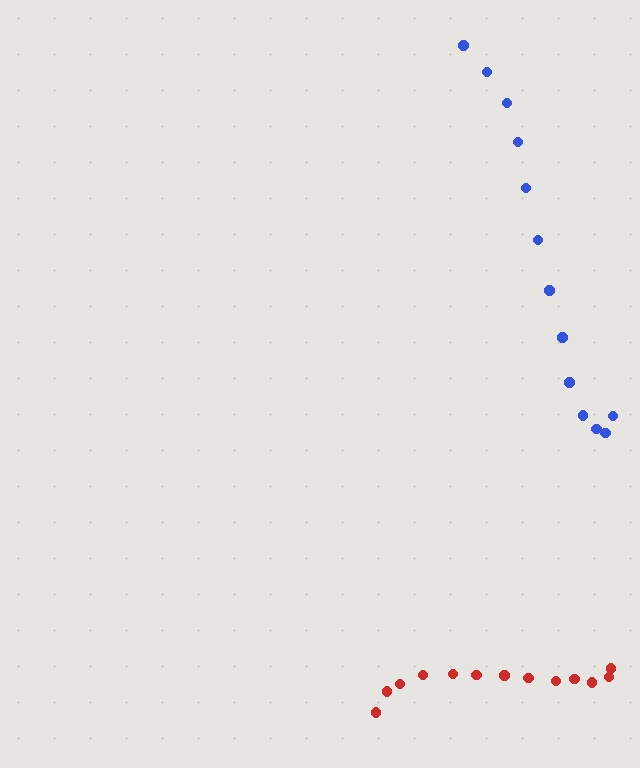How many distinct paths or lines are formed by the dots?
There are 2 distinct paths.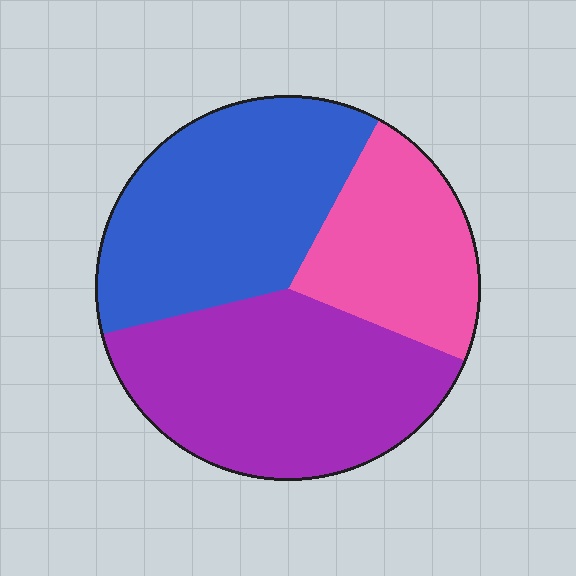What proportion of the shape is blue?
Blue takes up about three eighths (3/8) of the shape.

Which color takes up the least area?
Pink, at roughly 25%.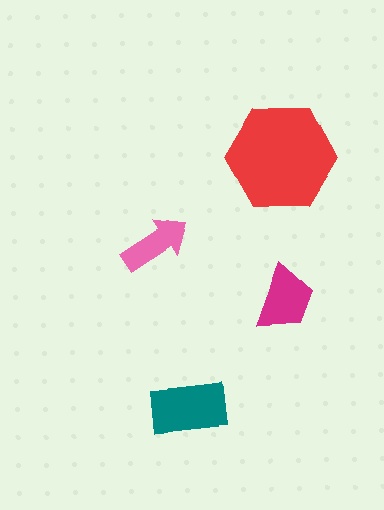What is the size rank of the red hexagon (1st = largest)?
1st.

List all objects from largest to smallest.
The red hexagon, the teal rectangle, the magenta trapezoid, the pink arrow.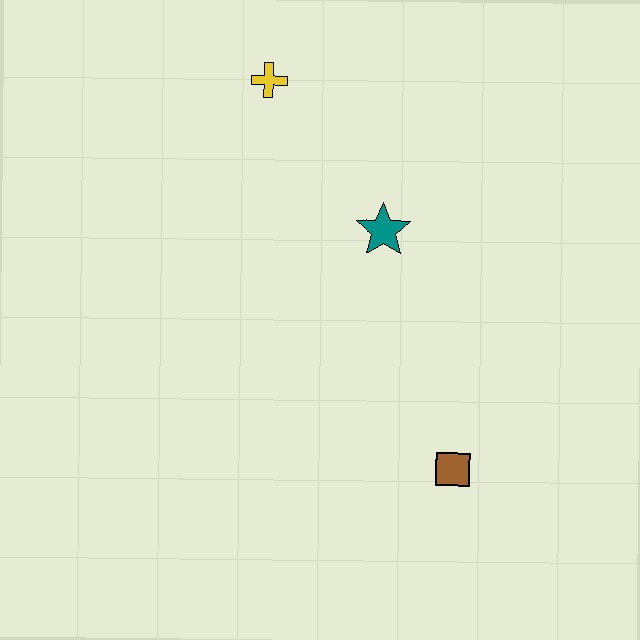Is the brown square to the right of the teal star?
Yes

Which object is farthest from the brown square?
The yellow cross is farthest from the brown square.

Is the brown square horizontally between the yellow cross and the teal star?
No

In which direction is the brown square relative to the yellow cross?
The brown square is below the yellow cross.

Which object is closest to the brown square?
The teal star is closest to the brown square.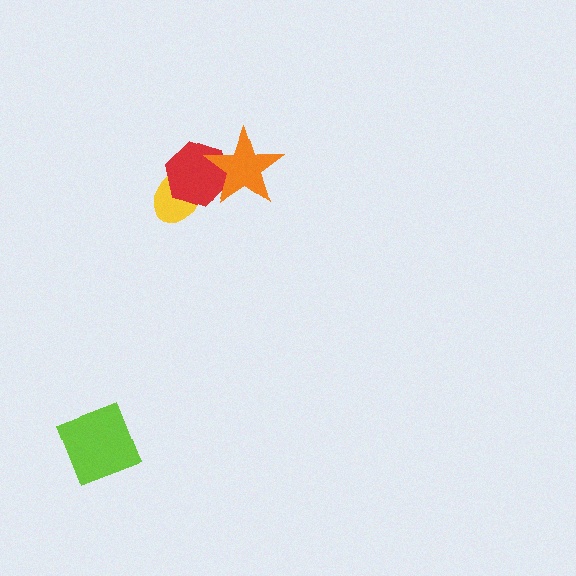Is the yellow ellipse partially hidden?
Yes, it is partially covered by another shape.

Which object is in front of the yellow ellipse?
The red hexagon is in front of the yellow ellipse.